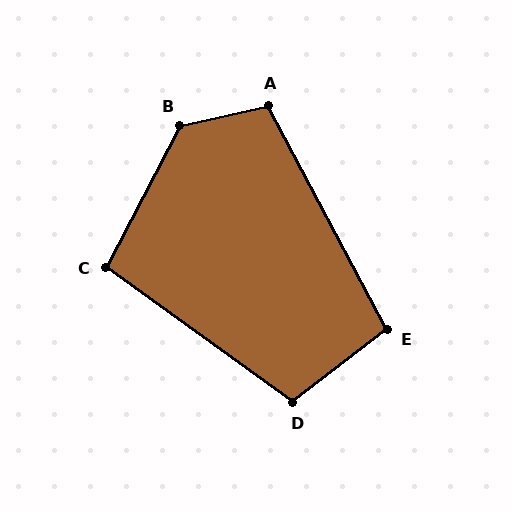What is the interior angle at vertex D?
Approximately 107 degrees (obtuse).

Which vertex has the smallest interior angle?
C, at approximately 98 degrees.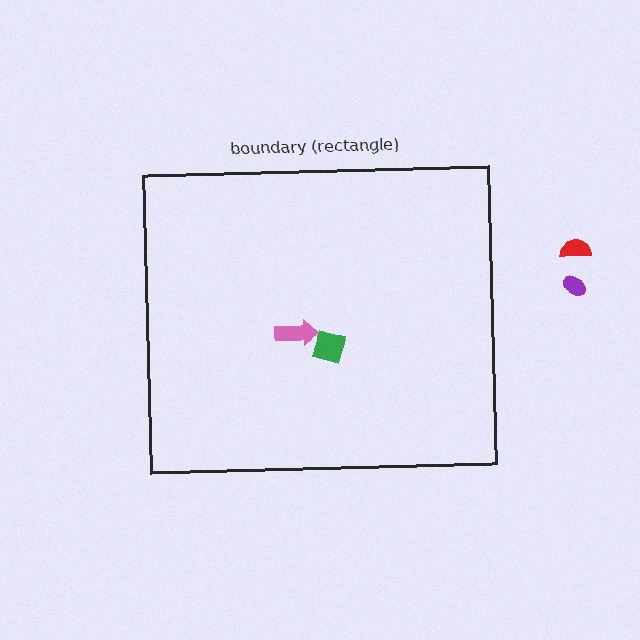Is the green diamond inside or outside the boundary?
Inside.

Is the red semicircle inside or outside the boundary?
Outside.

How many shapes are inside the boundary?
2 inside, 2 outside.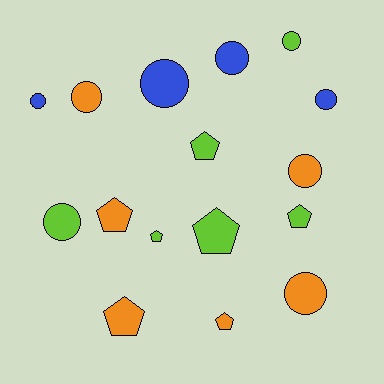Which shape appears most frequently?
Circle, with 9 objects.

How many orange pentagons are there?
There are 3 orange pentagons.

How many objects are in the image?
There are 16 objects.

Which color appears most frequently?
Orange, with 6 objects.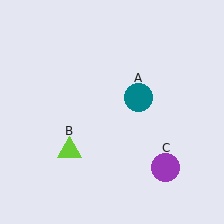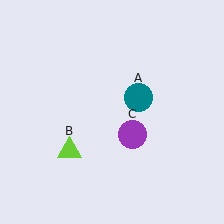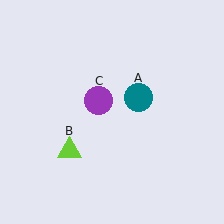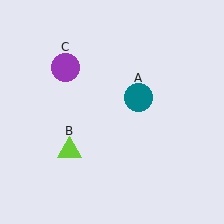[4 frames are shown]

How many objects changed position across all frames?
1 object changed position: purple circle (object C).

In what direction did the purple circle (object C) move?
The purple circle (object C) moved up and to the left.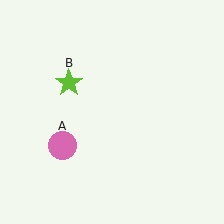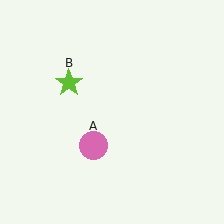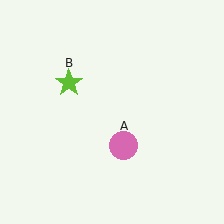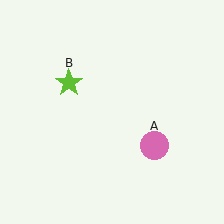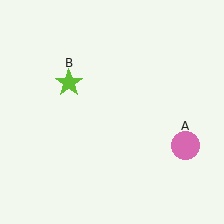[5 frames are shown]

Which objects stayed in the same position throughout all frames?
Lime star (object B) remained stationary.